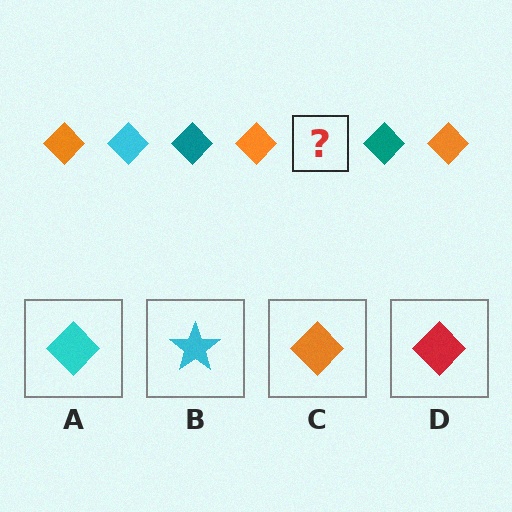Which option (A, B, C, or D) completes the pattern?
A.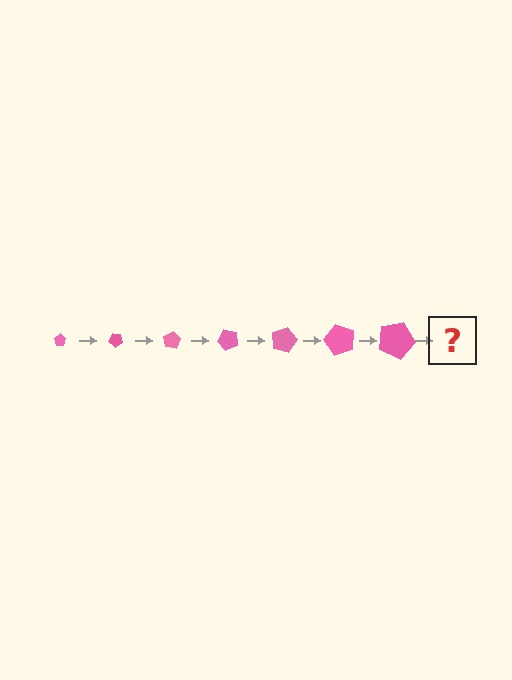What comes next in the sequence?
The next element should be a pentagon, larger than the previous one and rotated 280 degrees from the start.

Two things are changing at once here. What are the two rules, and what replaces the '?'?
The two rules are that the pentagon grows larger each step and it rotates 40 degrees each step. The '?' should be a pentagon, larger than the previous one and rotated 280 degrees from the start.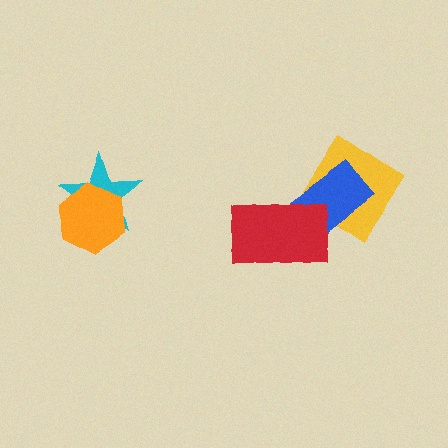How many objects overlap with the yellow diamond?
1 object overlaps with the yellow diamond.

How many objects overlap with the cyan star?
1 object overlaps with the cyan star.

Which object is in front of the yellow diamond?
The blue rectangle is in front of the yellow diamond.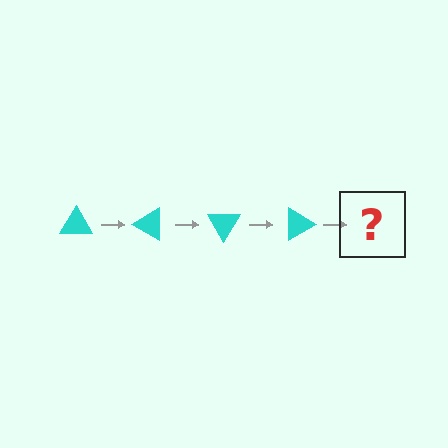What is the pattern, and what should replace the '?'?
The pattern is that the triangle rotates 30 degrees each step. The '?' should be a cyan triangle rotated 120 degrees.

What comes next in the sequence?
The next element should be a cyan triangle rotated 120 degrees.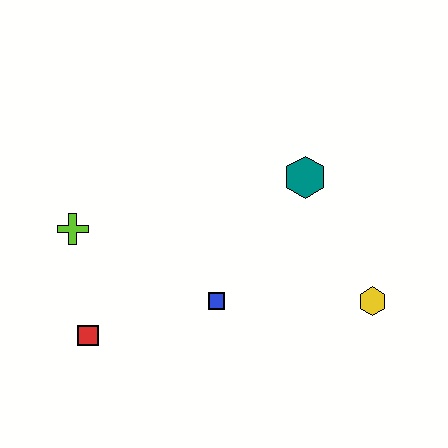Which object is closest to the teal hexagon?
The yellow hexagon is closest to the teal hexagon.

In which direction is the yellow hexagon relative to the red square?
The yellow hexagon is to the right of the red square.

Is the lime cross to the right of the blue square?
No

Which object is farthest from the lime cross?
The yellow hexagon is farthest from the lime cross.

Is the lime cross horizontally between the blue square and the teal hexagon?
No